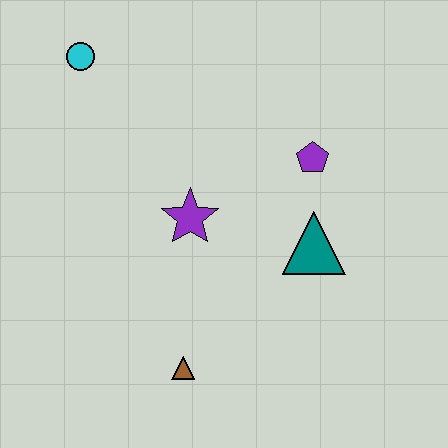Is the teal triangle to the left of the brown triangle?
No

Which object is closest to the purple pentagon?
The teal triangle is closest to the purple pentagon.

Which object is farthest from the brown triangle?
The cyan circle is farthest from the brown triangle.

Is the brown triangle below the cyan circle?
Yes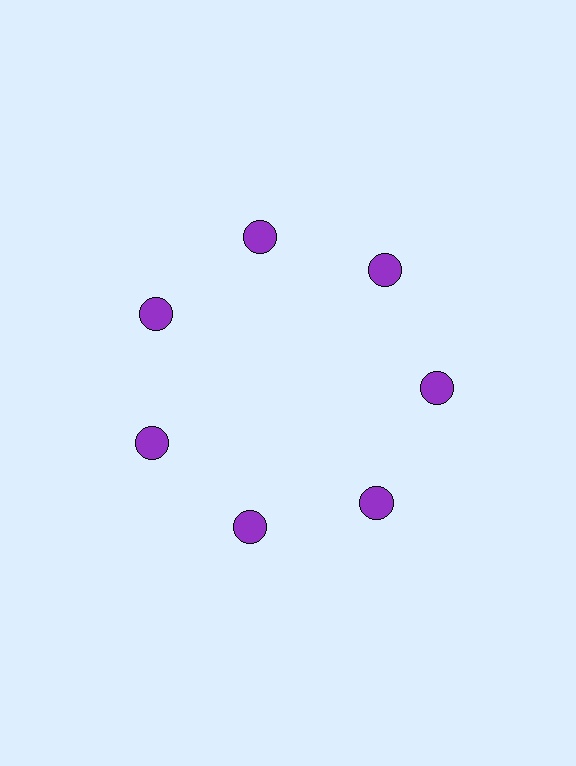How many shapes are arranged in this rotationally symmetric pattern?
There are 7 shapes, arranged in 7 groups of 1.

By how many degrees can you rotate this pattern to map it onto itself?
The pattern maps onto itself every 51 degrees of rotation.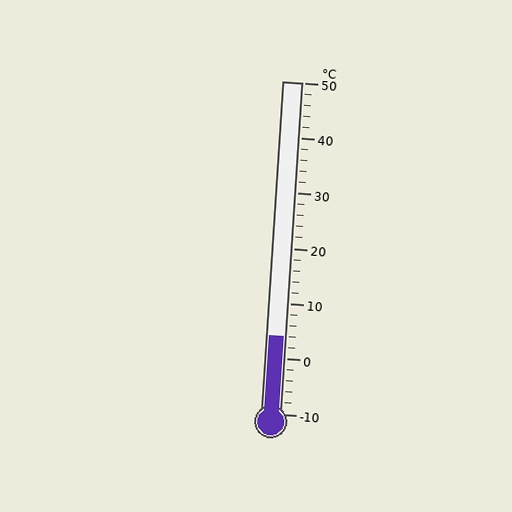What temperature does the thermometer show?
The thermometer shows approximately 4°C.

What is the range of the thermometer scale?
The thermometer scale ranges from -10°C to 50°C.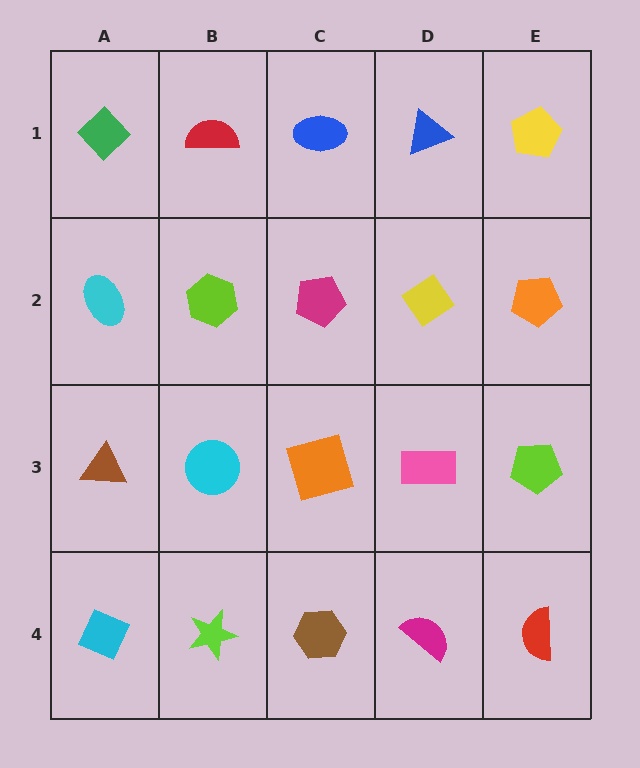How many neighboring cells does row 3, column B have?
4.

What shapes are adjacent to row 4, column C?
An orange square (row 3, column C), a lime star (row 4, column B), a magenta semicircle (row 4, column D).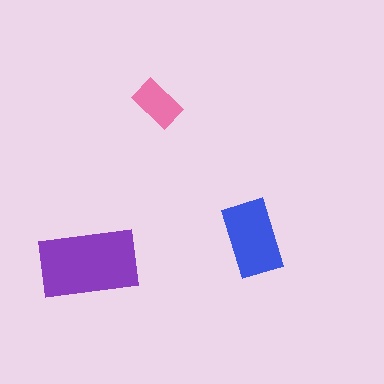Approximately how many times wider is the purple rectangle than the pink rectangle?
About 2 times wider.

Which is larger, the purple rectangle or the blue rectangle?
The purple one.